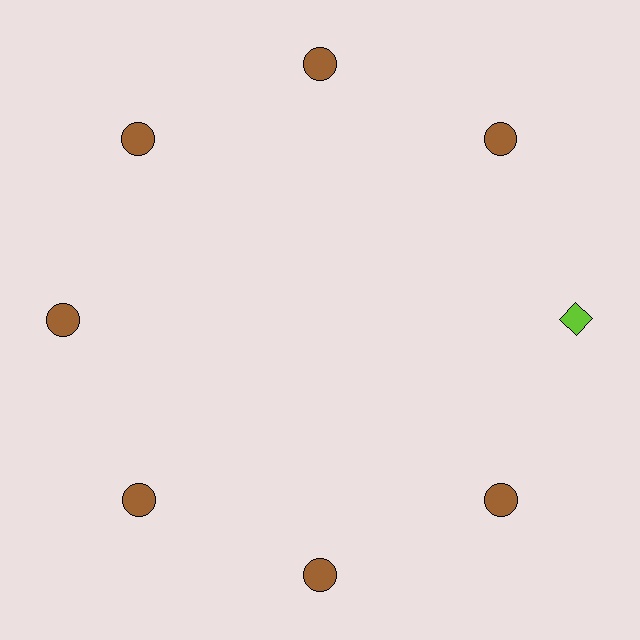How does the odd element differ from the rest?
It differs in both color (lime instead of brown) and shape (diamond instead of circle).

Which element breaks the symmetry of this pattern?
The lime diamond at roughly the 3 o'clock position breaks the symmetry. All other shapes are brown circles.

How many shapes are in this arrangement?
There are 8 shapes arranged in a ring pattern.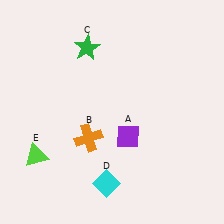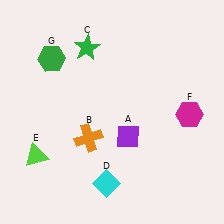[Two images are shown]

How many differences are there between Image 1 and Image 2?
There are 2 differences between the two images.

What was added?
A magenta hexagon (F), a green hexagon (G) were added in Image 2.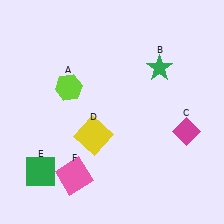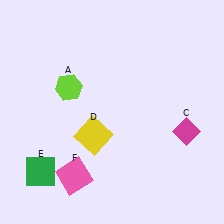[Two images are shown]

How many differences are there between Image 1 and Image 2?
There is 1 difference between the two images.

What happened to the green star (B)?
The green star (B) was removed in Image 2. It was in the top-right area of Image 1.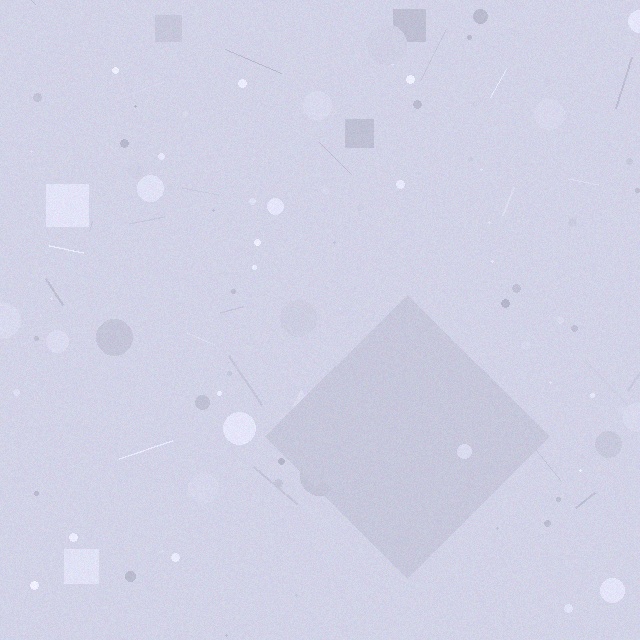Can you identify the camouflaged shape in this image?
The camouflaged shape is a diamond.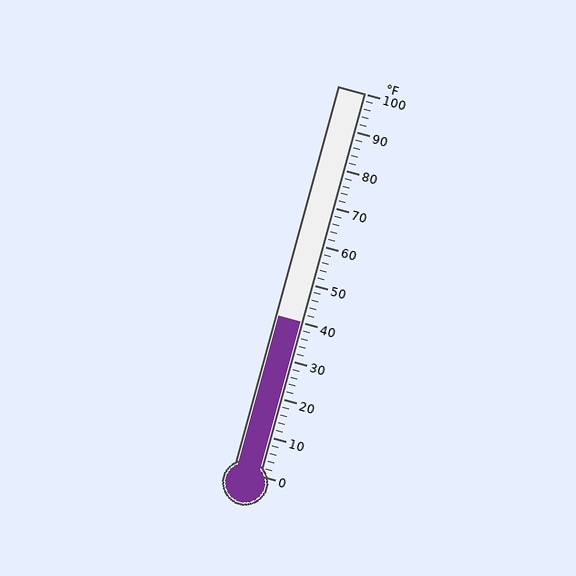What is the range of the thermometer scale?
The thermometer scale ranges from 0°F to 100°F.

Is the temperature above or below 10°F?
The temperature is above 10°F.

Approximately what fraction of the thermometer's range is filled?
The thermometer is filled to approximately 40% of its range.